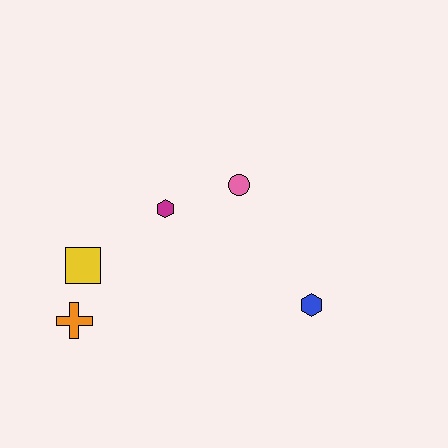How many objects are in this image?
There are 5 objects.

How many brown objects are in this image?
There are no brown objects.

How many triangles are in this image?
There are no triangles.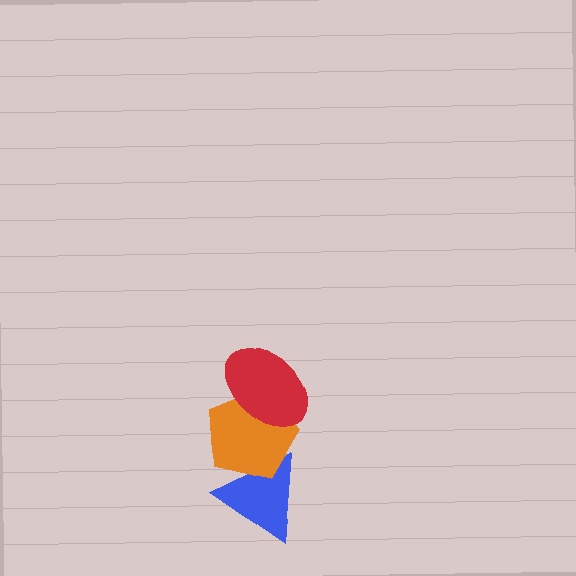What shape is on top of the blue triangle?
The orange pentagon is on top of the blue triangle.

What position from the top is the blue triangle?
The blue triangle is 3rd from the top.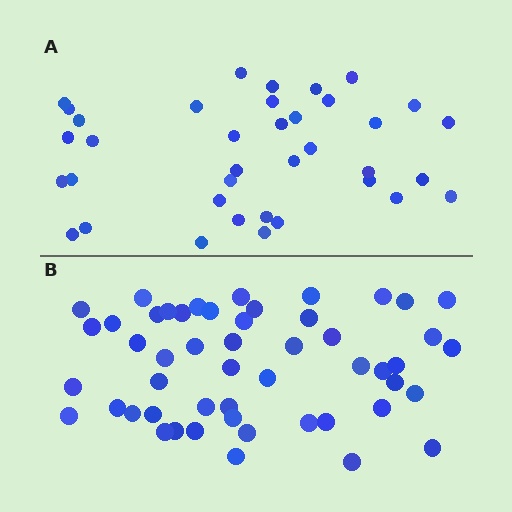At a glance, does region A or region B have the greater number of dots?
Region B (the bottom region) has more dots.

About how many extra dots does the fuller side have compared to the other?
Region B has approximately 15 more dots than region A.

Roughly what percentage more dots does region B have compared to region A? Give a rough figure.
About 40% more.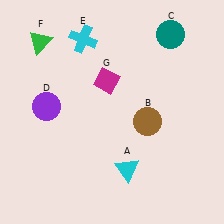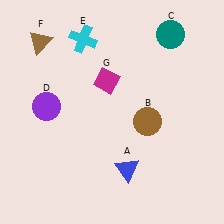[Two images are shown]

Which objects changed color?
A changed from cyan to blue. F changed from green to brown.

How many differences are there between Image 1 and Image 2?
There are 2 differences between the two images.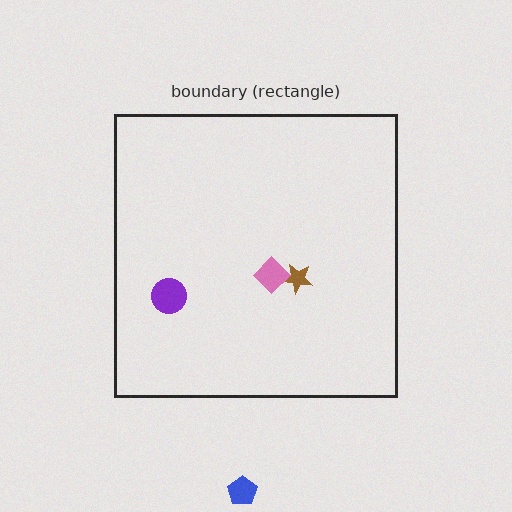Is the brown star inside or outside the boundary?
Inside.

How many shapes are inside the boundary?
3 inside, 1 outside.